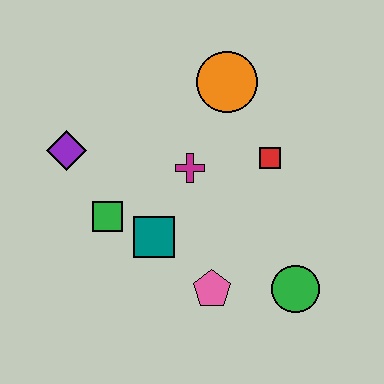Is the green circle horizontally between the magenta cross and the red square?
No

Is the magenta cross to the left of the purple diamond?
No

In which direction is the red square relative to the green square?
The red square is to the right of the green square.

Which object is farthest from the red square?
The purple diamond is farthest from the red square.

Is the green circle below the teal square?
Yes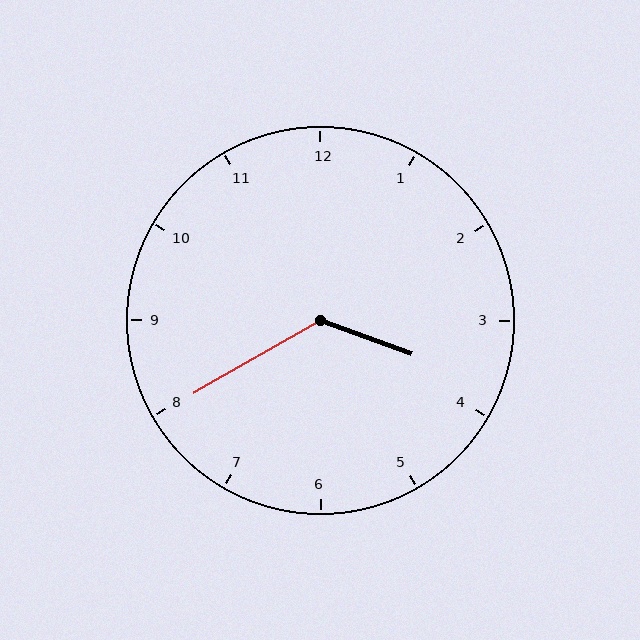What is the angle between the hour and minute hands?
Approximately 130 degrees.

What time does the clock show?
3:40.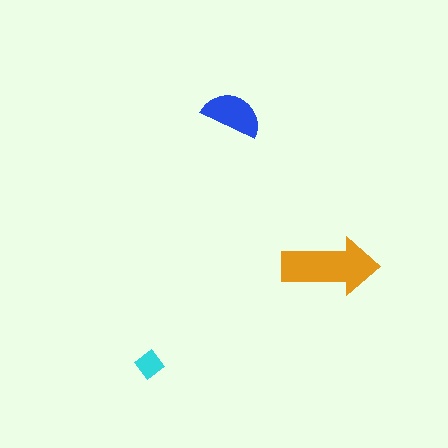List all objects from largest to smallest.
The orange arrow, the blue semicircle, the cyan diamond.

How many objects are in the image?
There are 3 objects in the image.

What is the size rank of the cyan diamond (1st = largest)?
3rd.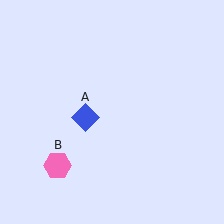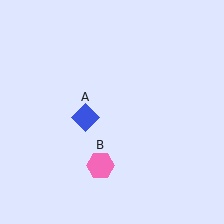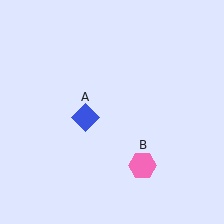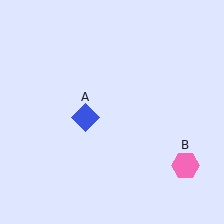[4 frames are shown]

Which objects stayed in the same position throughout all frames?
Blue diamond (object A) remained stationary.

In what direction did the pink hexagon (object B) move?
The pink hexagon (object B) moved right.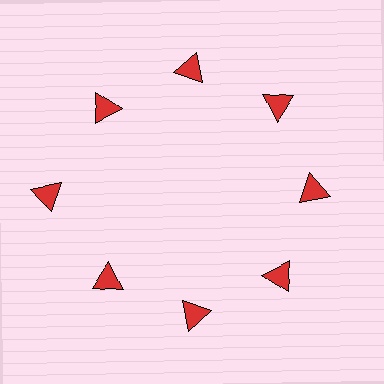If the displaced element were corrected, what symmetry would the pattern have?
It would have 8-fold rotational symmetry — the pattern would map onto itself every 45 degrees.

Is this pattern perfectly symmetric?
No. The 8 red triangles are arranged in a ring, but one element near the 9 o'clock position is pushed outward from the center, breaking the 8-fold rotational symmetry.